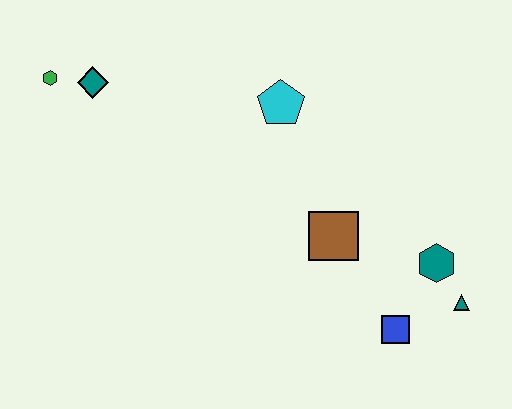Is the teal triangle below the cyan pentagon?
Yes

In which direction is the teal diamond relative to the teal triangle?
The teal diamond is to the left of the teal triangle.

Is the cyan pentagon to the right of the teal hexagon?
No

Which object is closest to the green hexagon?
The teal diamond is closest to the green hexagon.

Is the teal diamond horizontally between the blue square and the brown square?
No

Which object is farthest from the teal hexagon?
The green hexagon is farthest from the teal hexagon.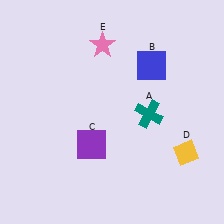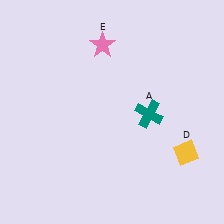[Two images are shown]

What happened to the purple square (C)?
The purple square (C) was removed in Image 2. It was in the bottom-left area of Image 1.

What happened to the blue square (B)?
The blue square (B) was removed in Image 2. It was in the top-right area of Image 1.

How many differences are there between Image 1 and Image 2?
There are 2 differences between the two images.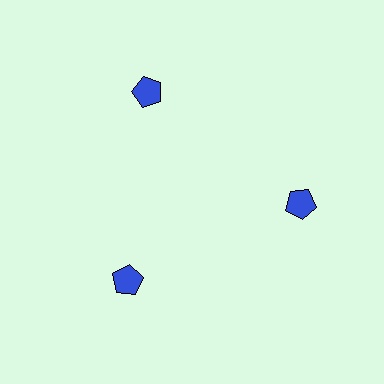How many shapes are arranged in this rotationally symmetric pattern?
There are 3 shapes, arranged in 3 groups of 1.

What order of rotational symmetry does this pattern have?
This pattern has 3-fold rotational symmetry.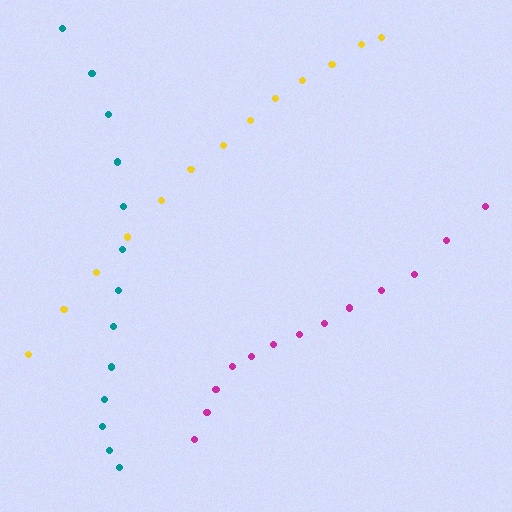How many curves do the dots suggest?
There are 3 distinct paths.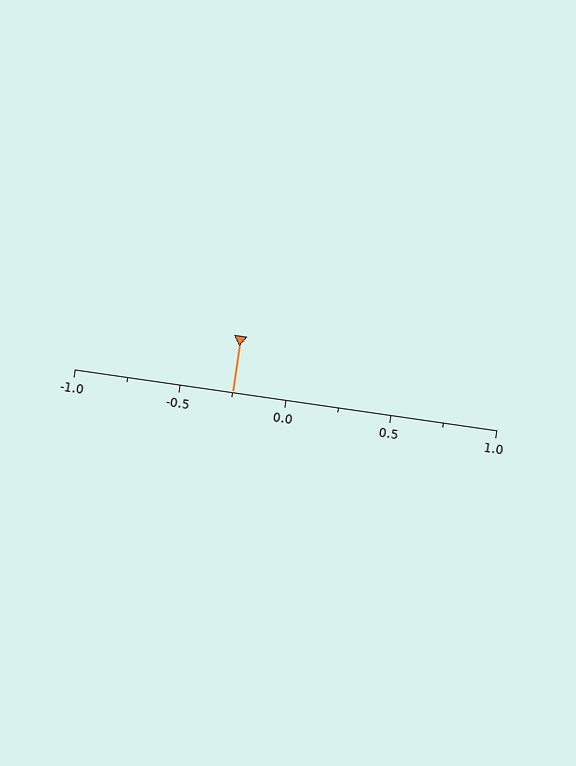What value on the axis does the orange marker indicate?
The marker indicates approximately -0.25.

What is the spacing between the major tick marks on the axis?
The major ticks are spaced 0.5 apart.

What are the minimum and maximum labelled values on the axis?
The axis runs from -1.0 to 1.0.